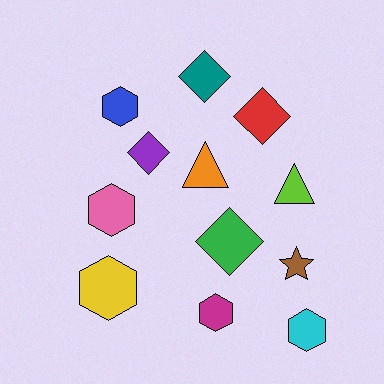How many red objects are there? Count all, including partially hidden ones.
There is 1 red object.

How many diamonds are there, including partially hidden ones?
There are 4 diamonds.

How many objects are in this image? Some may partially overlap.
There are 12 objects.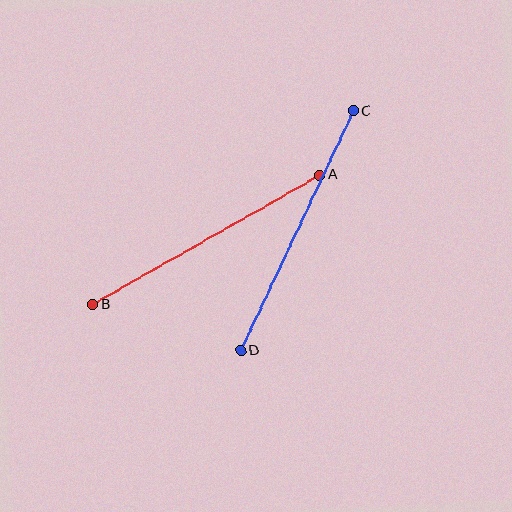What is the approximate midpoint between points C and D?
The midpoint is at approximately (297, 231) pixels.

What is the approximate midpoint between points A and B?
The midpoint is at approximately (207, 240) pixels.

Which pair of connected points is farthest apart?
Points C and D are farthest apart.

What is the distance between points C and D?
The distance is approximately 265 pixels.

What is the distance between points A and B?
The distance is approximately 261 pixels.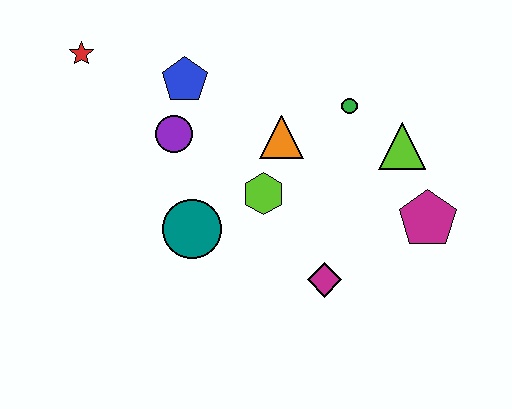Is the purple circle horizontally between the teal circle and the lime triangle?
No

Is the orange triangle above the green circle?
No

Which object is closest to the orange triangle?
The lime hexagon is closest to the orange triangle.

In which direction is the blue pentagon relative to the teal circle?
The blue pentagon is above the teal circle.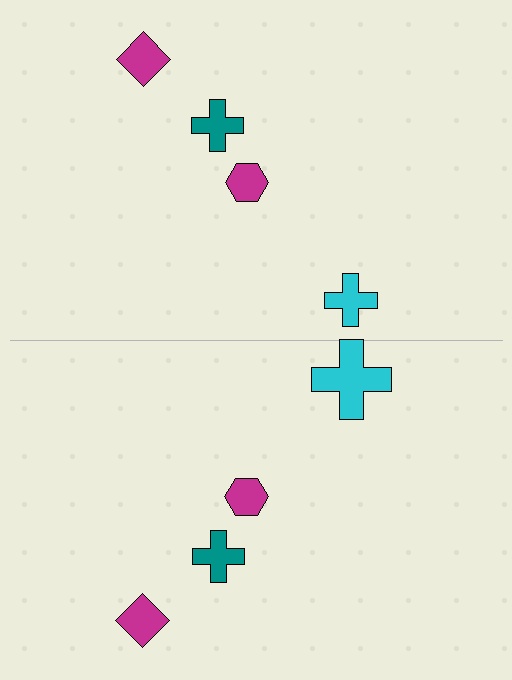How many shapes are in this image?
There are 8 shapes in this image.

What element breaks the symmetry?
The cyan cross on the bottom side has a different size than its mirror counterpart.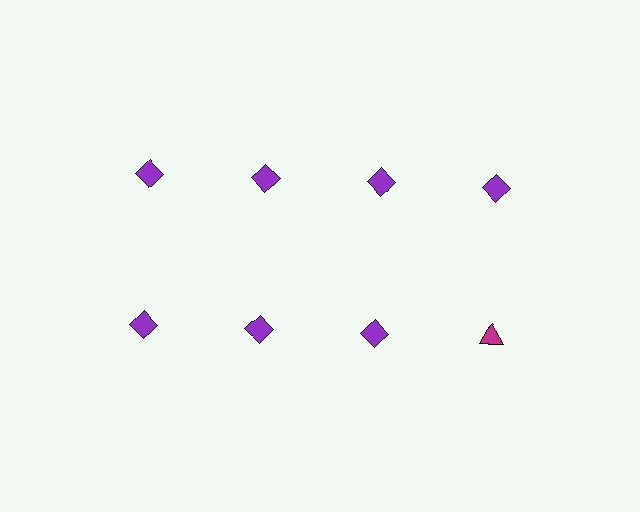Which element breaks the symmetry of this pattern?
The magenta triangle in the second row, second from right column breaks the symmetry. All other shapes are purple diamonds.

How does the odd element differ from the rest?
It differs in both color (magenta instead of purple) and shape (triangle instead of diamond).